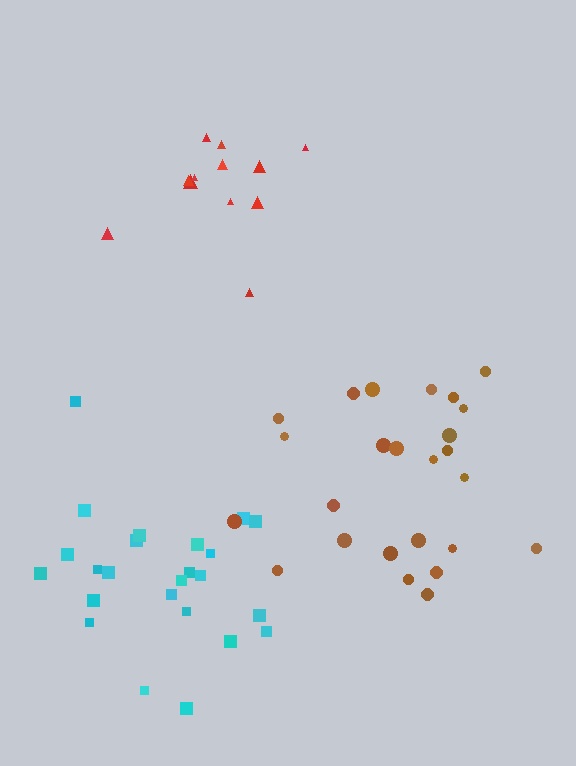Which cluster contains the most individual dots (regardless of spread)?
Brown (25).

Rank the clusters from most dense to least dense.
brown, cyan, red.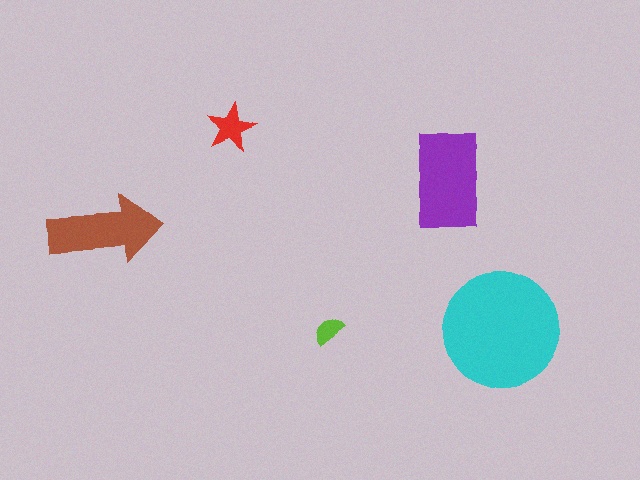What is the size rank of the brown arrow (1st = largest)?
3rd.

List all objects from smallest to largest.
The lime semicircle, the red star, the brown arrow, the purple rectangle, the cyan circle.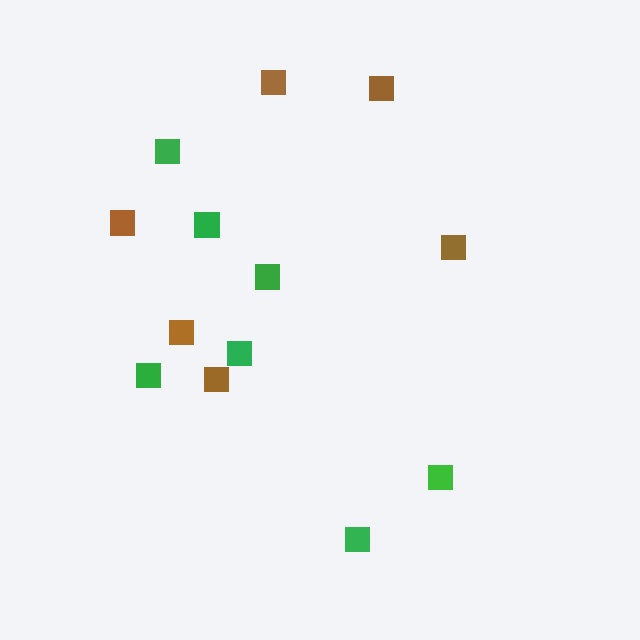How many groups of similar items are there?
There are 2 groups: one group of green squares (7) and one group of brown squares (6).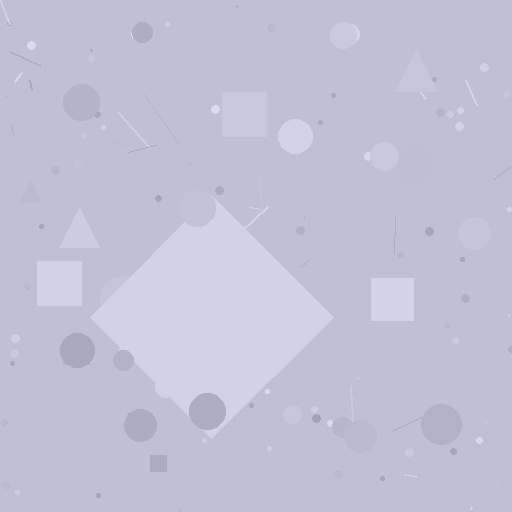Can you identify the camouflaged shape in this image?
The camouflaged shape is a diamond.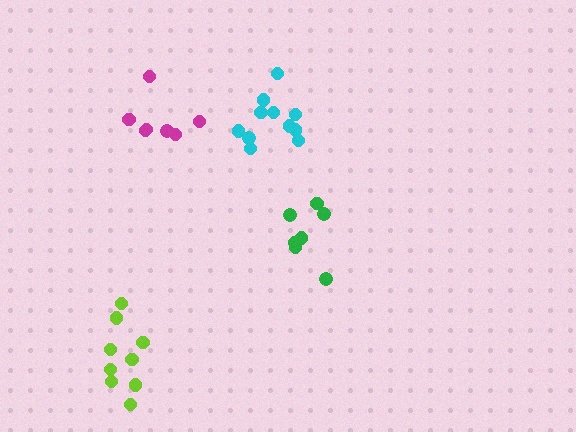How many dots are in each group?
Group 1: 9 dots, Group 2: 11 dots, Group 3: 7 dots, Group 4: 7 dots (34 total).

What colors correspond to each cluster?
The clusters are colored: lime, cyan, magenta, green.